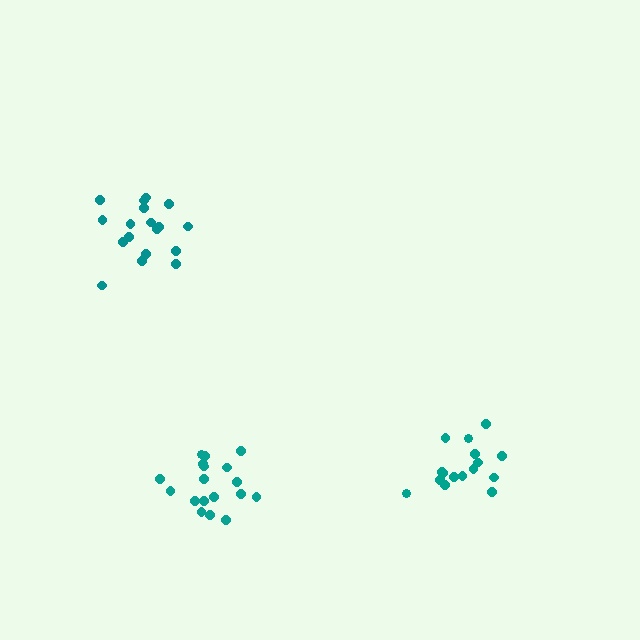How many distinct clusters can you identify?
There are 3 distinct clusters.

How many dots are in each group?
Group 1: 18 dots, Group 2: 16 dots, Group 3: 18 dots (52 total).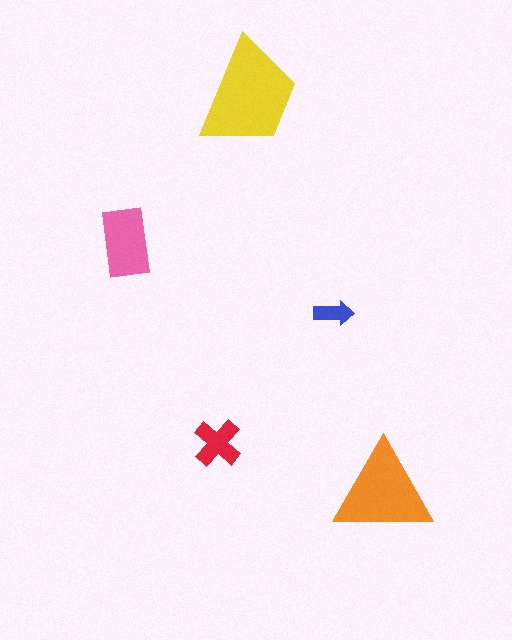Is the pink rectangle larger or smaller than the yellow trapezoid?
Smaller.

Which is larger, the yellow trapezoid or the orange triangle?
The yellow trapezoid.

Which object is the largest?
The yellow trapezoid.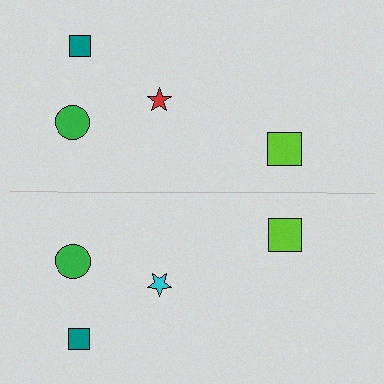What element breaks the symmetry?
The cyan star on the bottom side breaks the symmetry — its mirror counterpart is red.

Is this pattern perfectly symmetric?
No, the pattern is not perfectly symmetric. The cyan star on the bottom side breaks the symmetry — its mirror counterpart is red.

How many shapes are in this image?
There are 8 shapes in this image.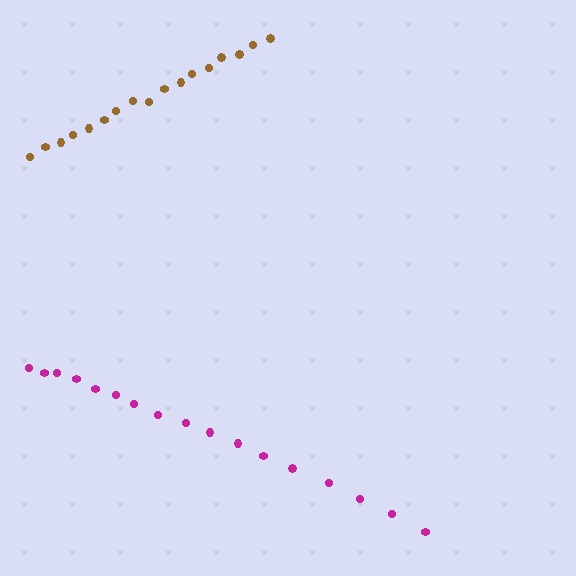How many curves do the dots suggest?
There are 2 distinct paths.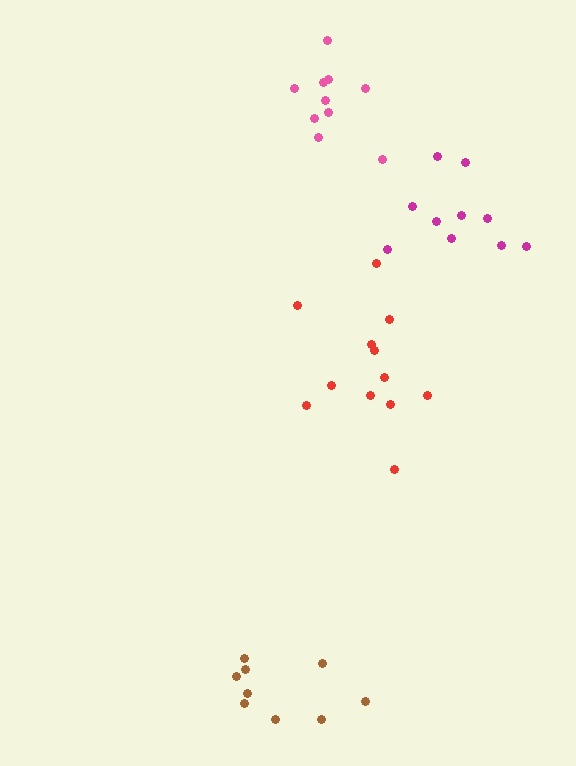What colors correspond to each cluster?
The clusters are colored: magenta, brown, pink, red.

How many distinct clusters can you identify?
There are 4 distinct clusters.